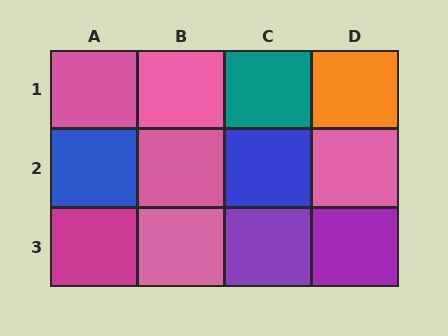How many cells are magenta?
1 cell is magenta.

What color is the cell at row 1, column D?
Orange.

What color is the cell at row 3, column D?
Purple.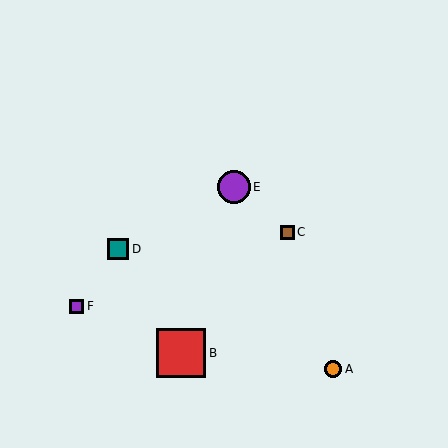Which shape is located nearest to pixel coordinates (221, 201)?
The purple circle (labeled E) at (234, 187) is nearest to that location.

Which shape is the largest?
The red square (labeled B) is the largest.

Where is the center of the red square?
The center of the red square is at (181, 353).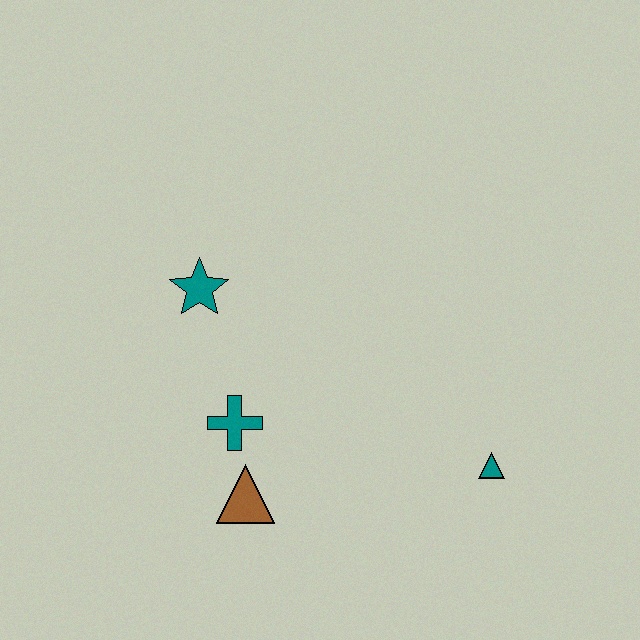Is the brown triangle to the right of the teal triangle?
No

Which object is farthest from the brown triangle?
The teal triangle is farthest from the brown triangle.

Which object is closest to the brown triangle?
The teal cross is closest to the brown triangle.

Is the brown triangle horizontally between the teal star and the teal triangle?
Yes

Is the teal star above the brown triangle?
Yes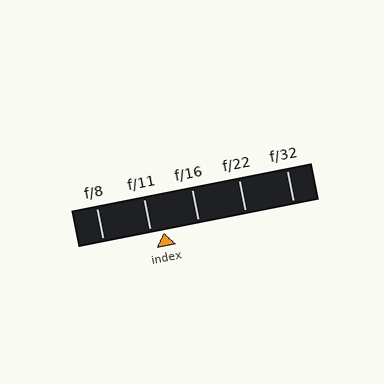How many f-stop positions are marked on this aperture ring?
There are 5 f-stop positions marked.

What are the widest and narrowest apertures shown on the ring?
The widest aperture shown is f/8 and the narrowest is f/32.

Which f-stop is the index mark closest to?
The index mark is closest to f/11.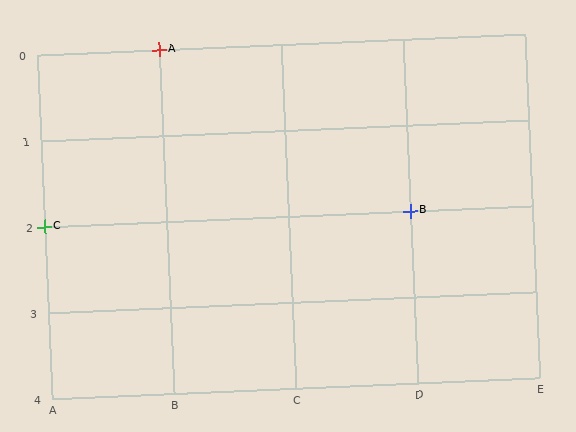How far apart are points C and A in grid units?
Points C and A are 1 column and 2 rows apart (about 2.2 grid units diagonally).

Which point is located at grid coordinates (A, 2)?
Point C is at (A, 2).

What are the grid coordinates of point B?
Point B is at grid coordinates (D, 2).